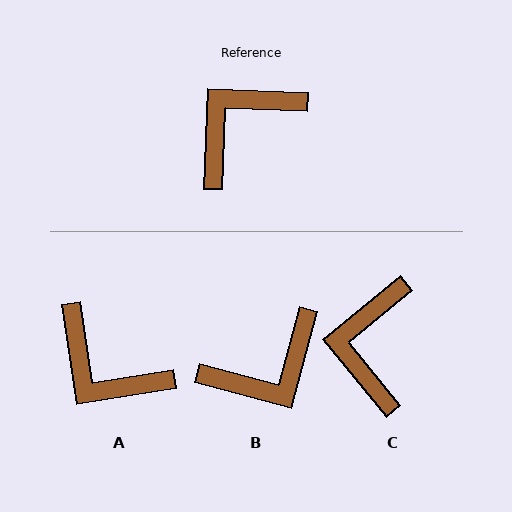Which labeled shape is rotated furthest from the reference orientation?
B, about 167 degrees away.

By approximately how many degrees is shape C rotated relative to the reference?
Approximately 41 degrees counter-clockwise.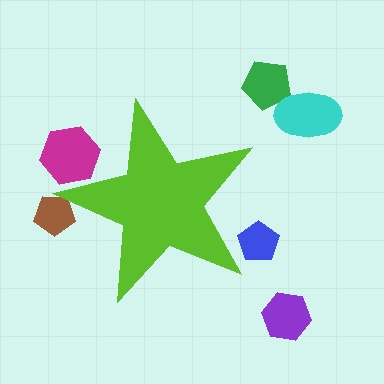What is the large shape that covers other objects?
A lime star.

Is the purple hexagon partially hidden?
No, the purple hexagon is fully visible.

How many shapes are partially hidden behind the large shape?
3 shapes are partially hidden.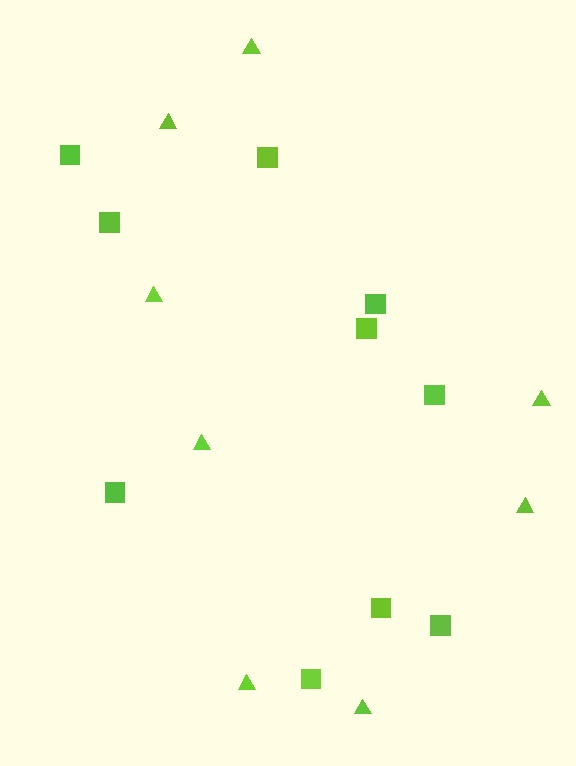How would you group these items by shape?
There are 2 groups: one group of squares (10) and one group of triangles (8).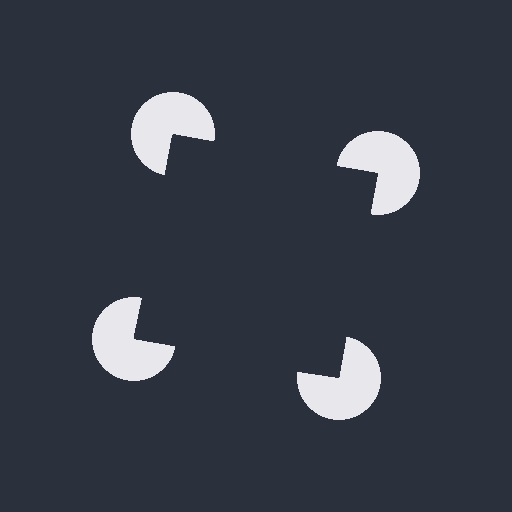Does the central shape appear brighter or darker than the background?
It typically appears slightly darker than the background, even though no actual brightness change is drawn.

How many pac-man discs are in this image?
There are 4 — one at each vertex of the illusory square.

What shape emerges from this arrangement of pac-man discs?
An illusory square — its edges are inferred from the aligned wedge cuts in the pac-man discs, not physically drawn.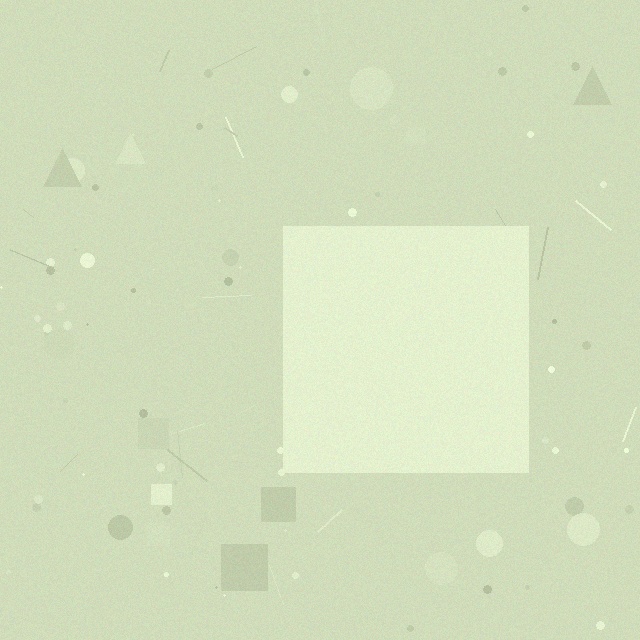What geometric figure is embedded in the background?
A square is embedded in the background.